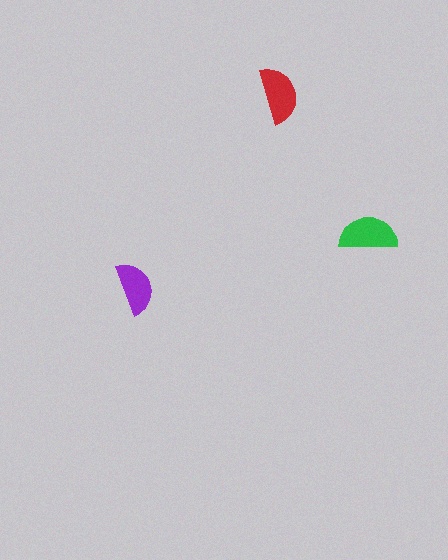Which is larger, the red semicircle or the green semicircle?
The green one.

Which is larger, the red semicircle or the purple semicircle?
The red one.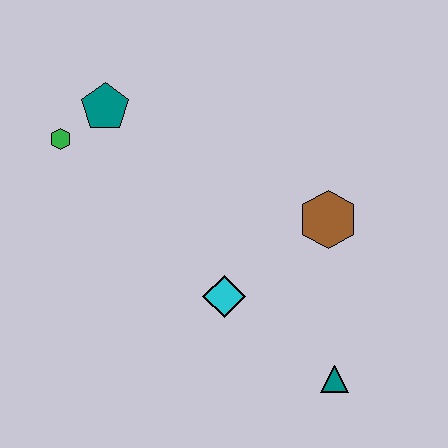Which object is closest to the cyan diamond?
The brown hexagon is closest to the cyan diamond.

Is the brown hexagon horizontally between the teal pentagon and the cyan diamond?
No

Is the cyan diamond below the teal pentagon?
Yes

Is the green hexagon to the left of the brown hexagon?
Yes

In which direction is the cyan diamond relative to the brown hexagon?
The cyan diamond is to the left of the brown hexagon.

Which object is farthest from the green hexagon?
The teal triangle is farthest from the green hexagon.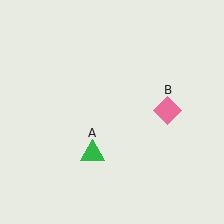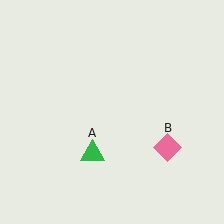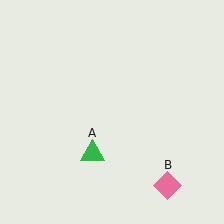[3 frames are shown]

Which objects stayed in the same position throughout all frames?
Green triangle (object A) remained stationary.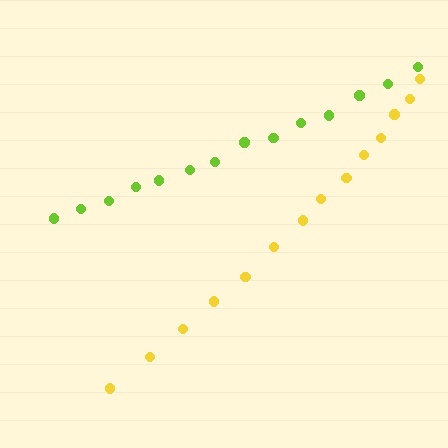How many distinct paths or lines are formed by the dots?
There are 2 distinct paths.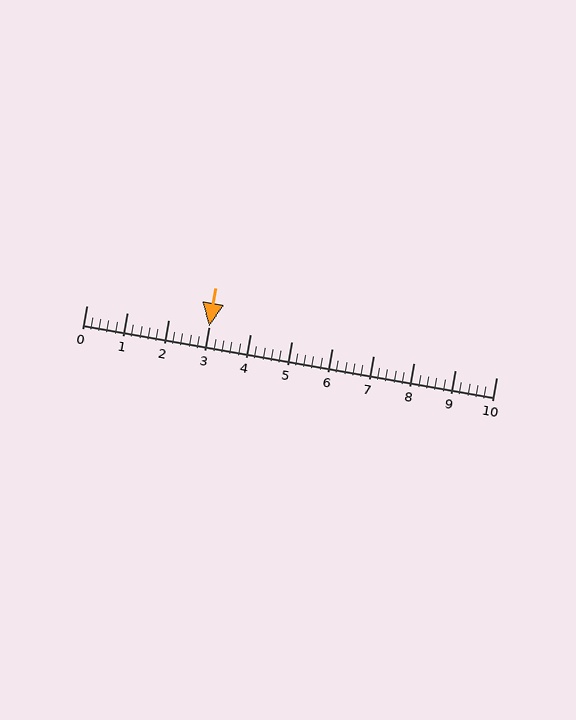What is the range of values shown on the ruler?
The ruler shows values from 0 to 10.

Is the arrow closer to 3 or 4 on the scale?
The arrow is closer to 3.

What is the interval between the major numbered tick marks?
The major tick marks are spaced 1 units apart.